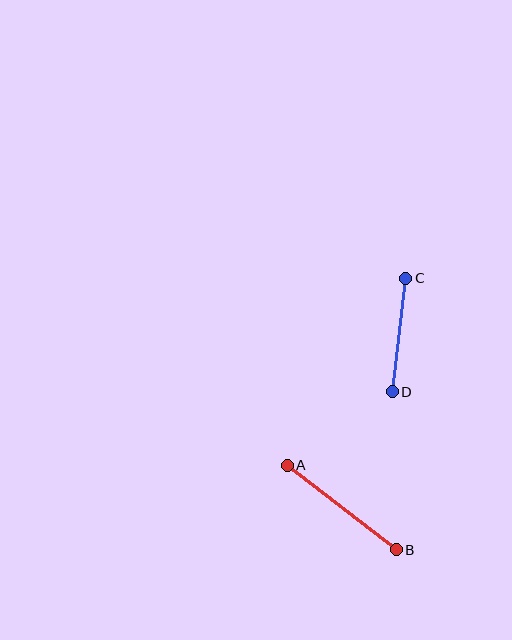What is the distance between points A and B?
The distance is approximately 138 pixels.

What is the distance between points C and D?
The distance is approximately 115 pixels.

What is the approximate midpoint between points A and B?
The midpoint is at approximately (342, 507) pixels.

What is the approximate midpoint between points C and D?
The midpoint is at approximately (399, 335) pixels.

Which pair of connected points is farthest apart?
Points A and B are farthest apart.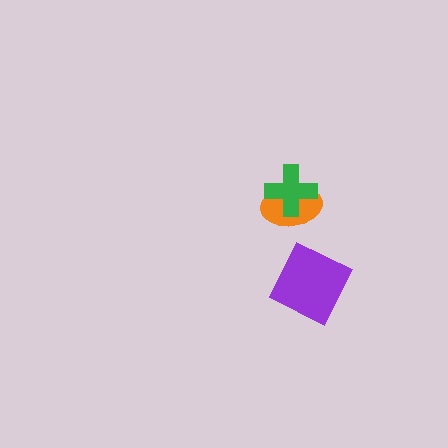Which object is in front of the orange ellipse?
The green cross is in front of the orange ellipse.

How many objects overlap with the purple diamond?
0 objects overlap with the purple diamond.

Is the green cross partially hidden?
No, no other shape covers it.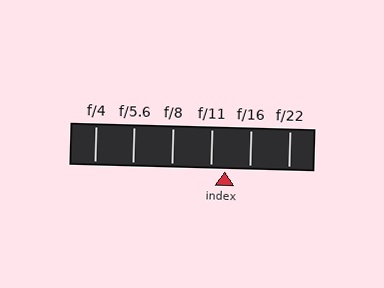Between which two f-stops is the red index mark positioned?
The index mark is between f/11 and f/16.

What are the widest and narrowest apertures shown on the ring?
The widest aperture shown is f/4 and the narrowest is f/22.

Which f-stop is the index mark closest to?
The index mark is closest to f/11.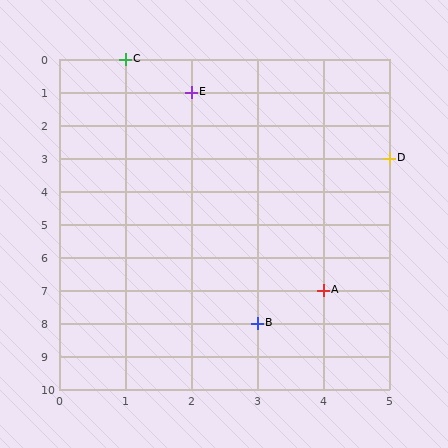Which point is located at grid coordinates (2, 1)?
Point E is at (2, 1).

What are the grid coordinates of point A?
Point A is at grid coordinates (4, 7).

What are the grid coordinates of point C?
Point C is at grid coordinates (1, 0).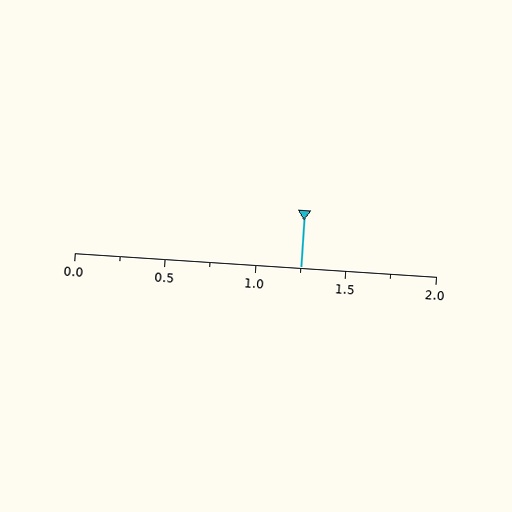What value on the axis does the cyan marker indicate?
The marker indicates approximately 1.25.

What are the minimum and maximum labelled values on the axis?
The axis runs from 0.0 to 2.0.